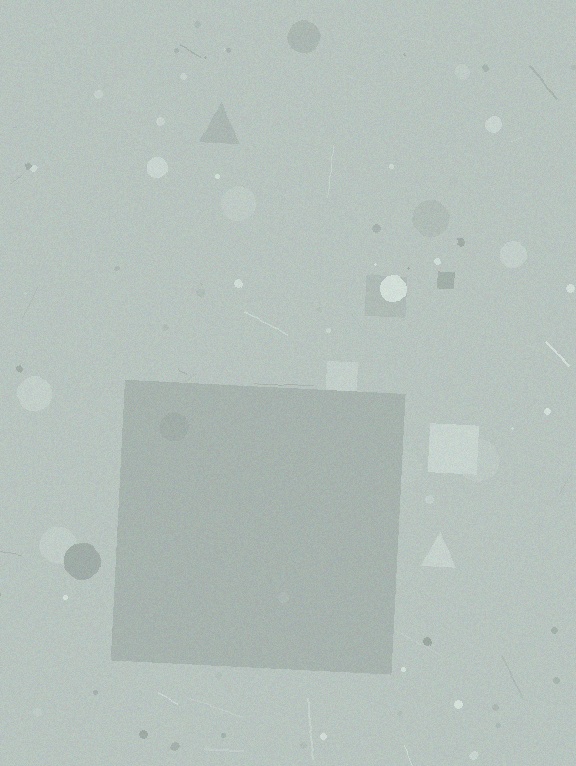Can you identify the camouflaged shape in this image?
The camouflaged shape is a square.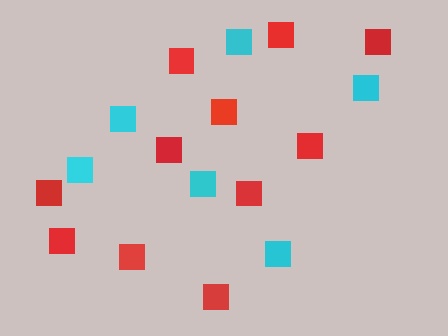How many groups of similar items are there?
There are 2 groups: one group of red squares (11) and one group of cyan squares (6).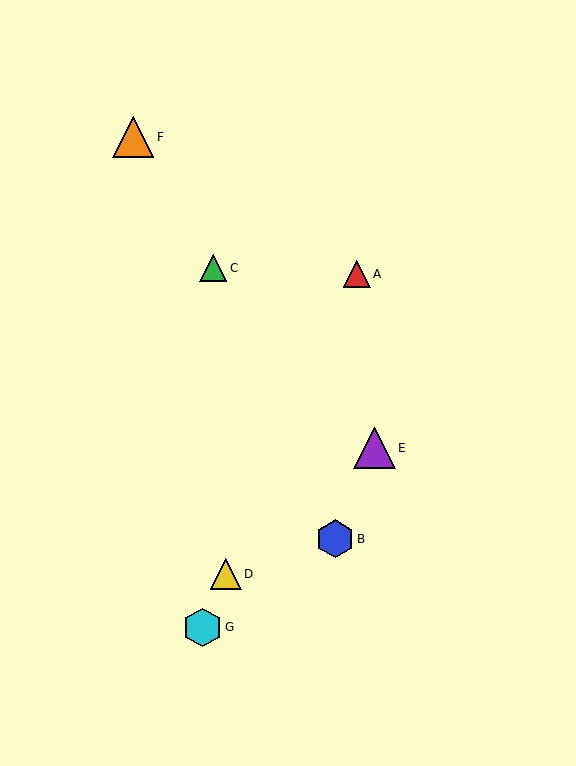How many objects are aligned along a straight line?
3 objects (A, D, G) are aligned along a straight line.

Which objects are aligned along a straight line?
Objects A, D, G are aligned along a straight line.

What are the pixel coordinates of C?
Object C is at (213, 268).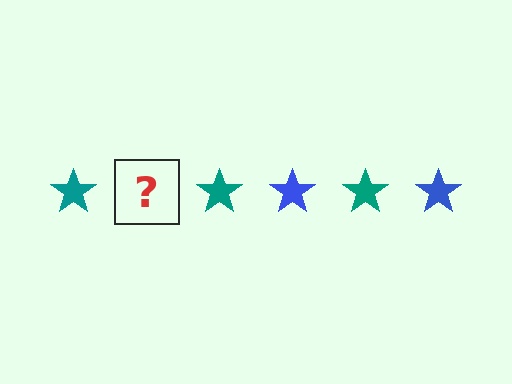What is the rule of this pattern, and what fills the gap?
The rule is that the pattern cycles through teal, blue stars. The gap should be filled with a blue star.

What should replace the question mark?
The question mark should be replaced with a blue star.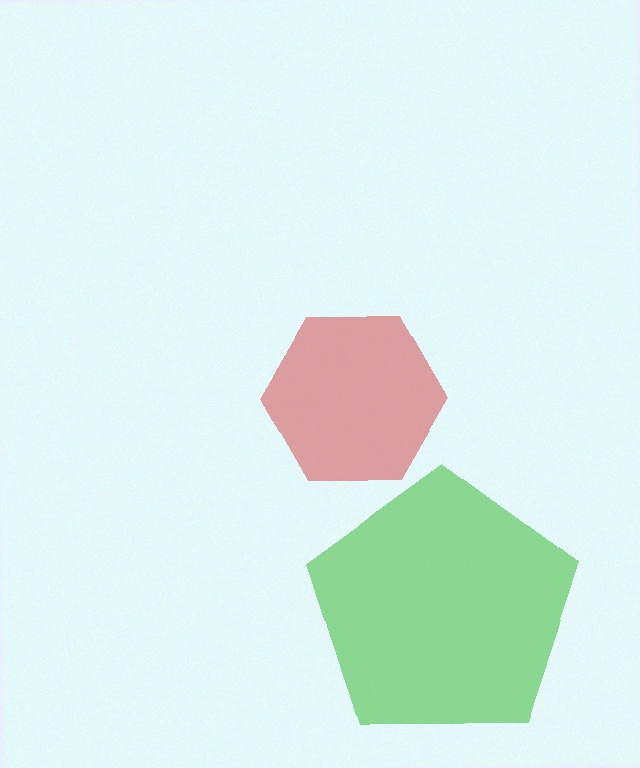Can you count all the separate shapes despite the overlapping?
Yes, there are 2 separate shapes.